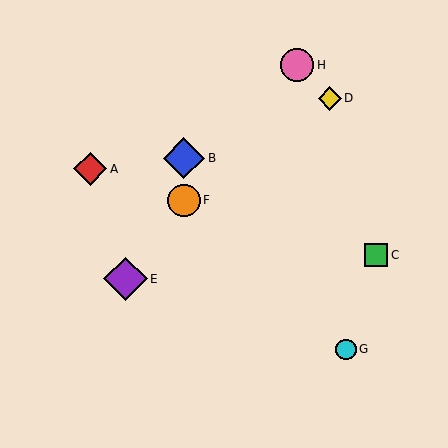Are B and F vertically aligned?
Yes, both are at x≈184.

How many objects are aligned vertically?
2 objects (B, F) are aligned vertically.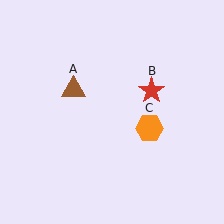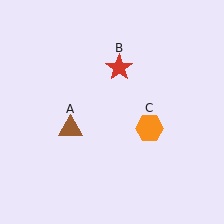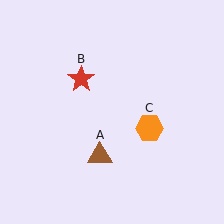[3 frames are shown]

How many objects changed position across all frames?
2 objects changed position: brown triangle (object A), red star (object B).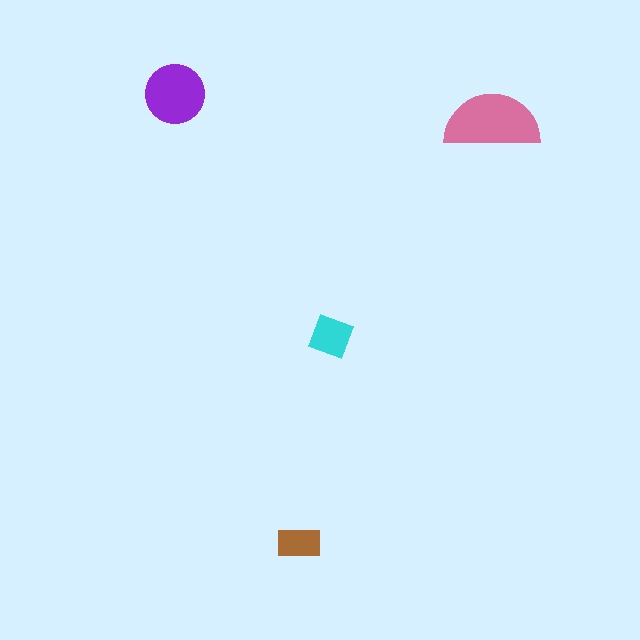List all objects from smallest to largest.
The brown rectangle, the cyan diamond, the purple circle, the pink semicircle.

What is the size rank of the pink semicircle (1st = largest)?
1st.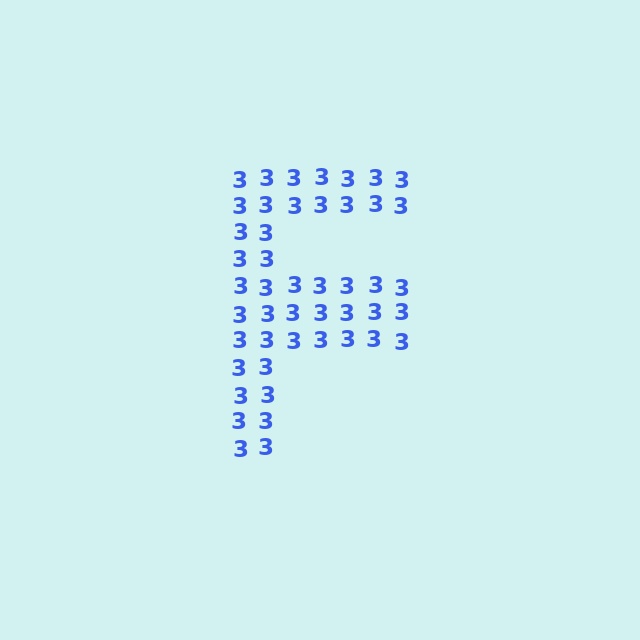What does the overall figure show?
The overall figure shows the letter F.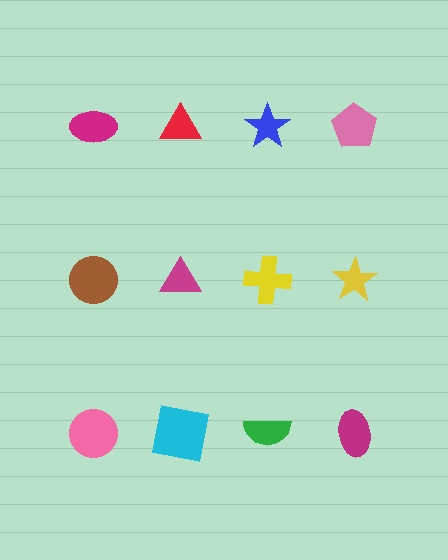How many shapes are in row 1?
4 shapes.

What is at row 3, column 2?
A cyan square.